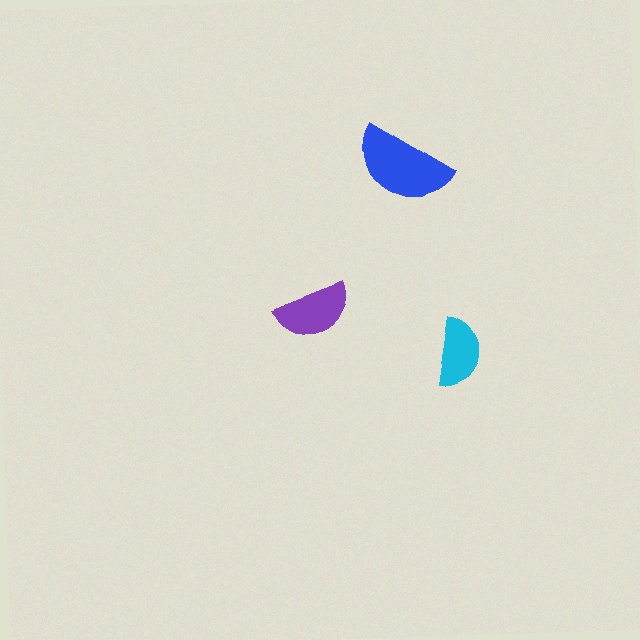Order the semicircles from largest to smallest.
the blue one, the purple one, the cyan one.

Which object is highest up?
The blue semicircle is topmost.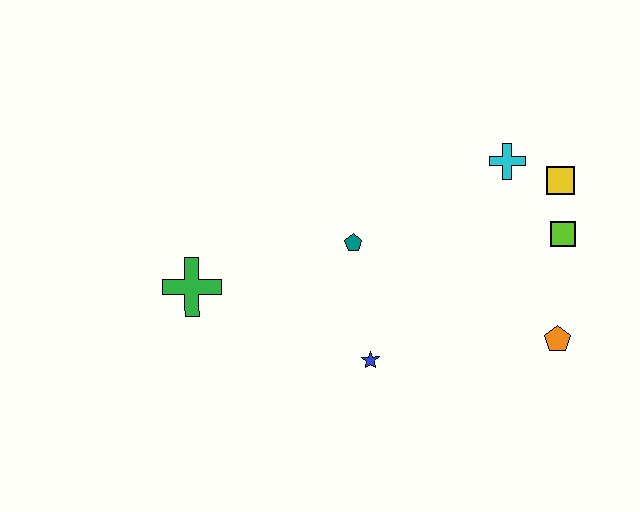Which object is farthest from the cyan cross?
The green cross is farthest from the cyan cross.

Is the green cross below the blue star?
No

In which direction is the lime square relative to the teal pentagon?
The lime square is to the right of the teal pentagon.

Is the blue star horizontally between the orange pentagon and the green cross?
Yes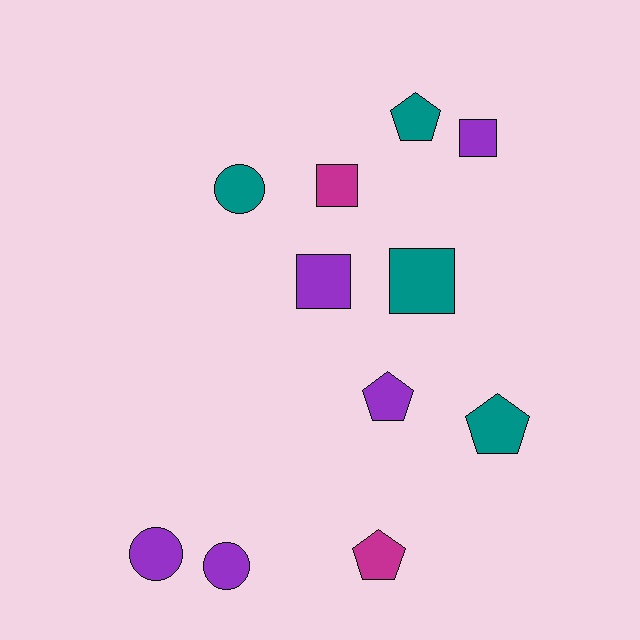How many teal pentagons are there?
There are 2 teal pentagons.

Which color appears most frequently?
Purple, with 5 objects.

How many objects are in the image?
There are 11 objects.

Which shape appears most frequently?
Square, with 4 objects.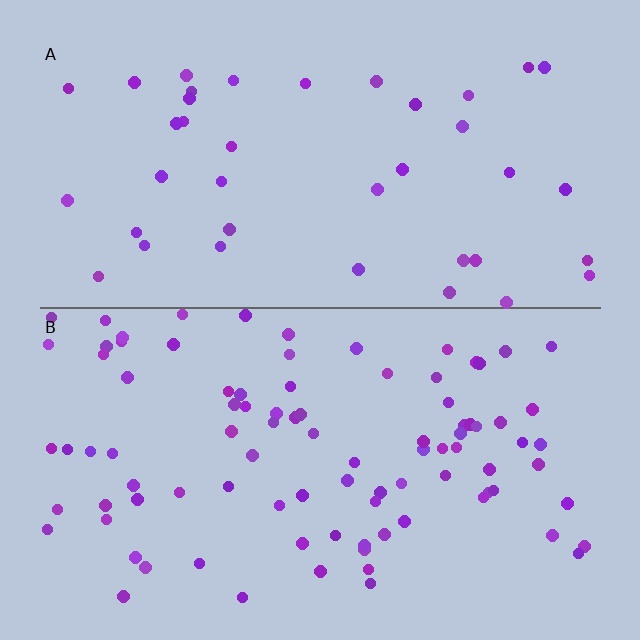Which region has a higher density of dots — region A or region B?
B (the bottom).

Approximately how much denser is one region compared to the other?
Approximately 2.3× — region B over region A.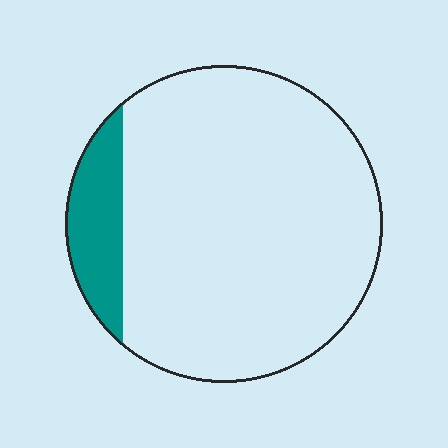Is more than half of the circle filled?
No.